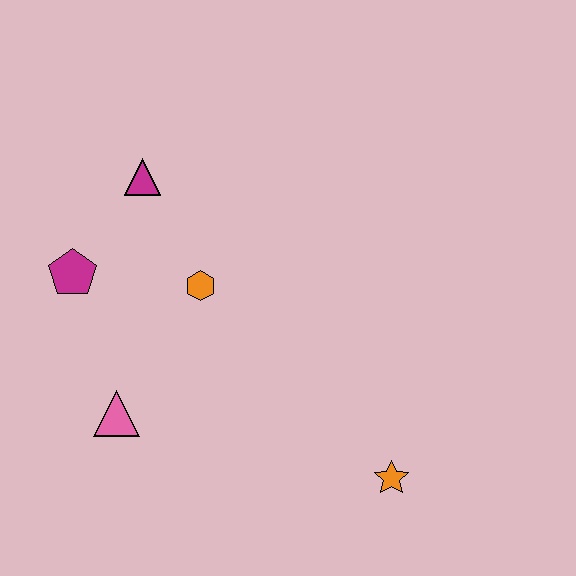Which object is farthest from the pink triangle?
The orange star is farthest from the pink triangle.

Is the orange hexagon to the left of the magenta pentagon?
No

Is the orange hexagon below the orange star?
No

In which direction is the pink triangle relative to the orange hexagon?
The pink triangle is below the orange hexagon.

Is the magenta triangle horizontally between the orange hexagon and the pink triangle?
Yes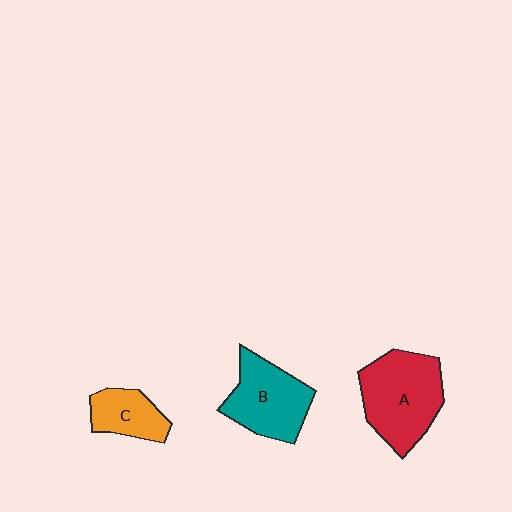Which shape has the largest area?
Shape A (red).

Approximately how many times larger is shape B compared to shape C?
Approximately 1.7 times.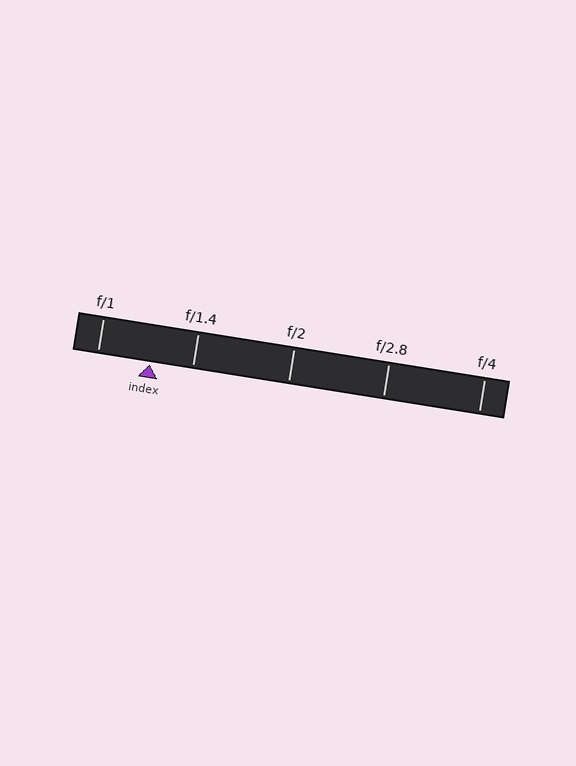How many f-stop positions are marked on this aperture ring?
There are 5 f-stop positions marked.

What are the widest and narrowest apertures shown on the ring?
The widest aperture shown is f/1 and the narrowest is f/4.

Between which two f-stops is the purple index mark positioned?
The index mark is between f/1 and f/1.4.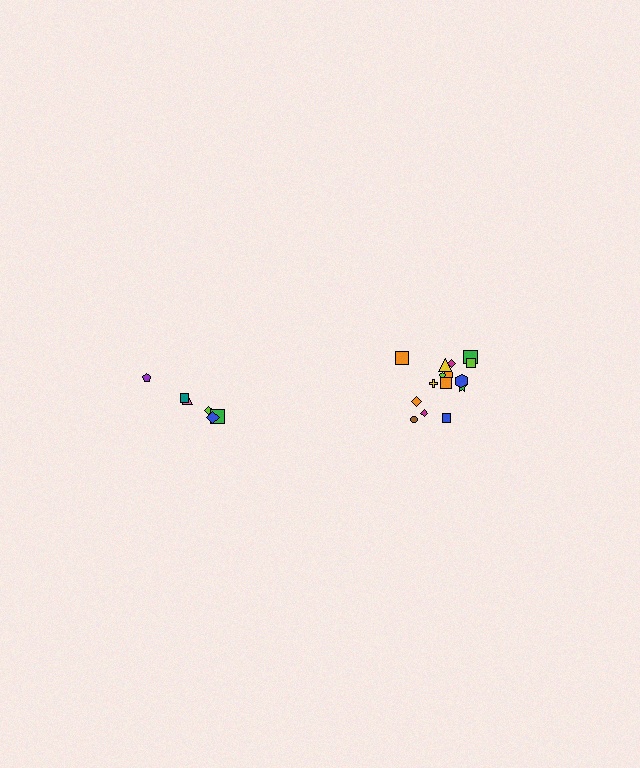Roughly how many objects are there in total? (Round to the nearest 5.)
Roughly 20 objects in total.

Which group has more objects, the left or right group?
The right group.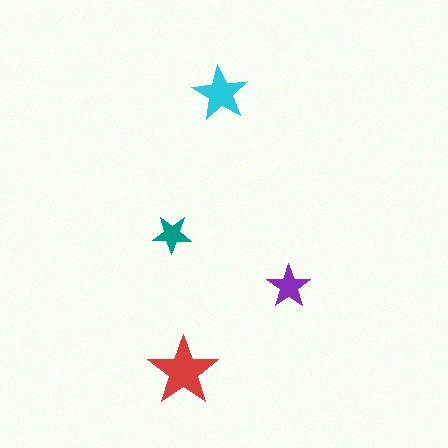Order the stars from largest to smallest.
the red one, the cyan one, the purple one, the teal one.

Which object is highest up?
The cyan star is topmost.